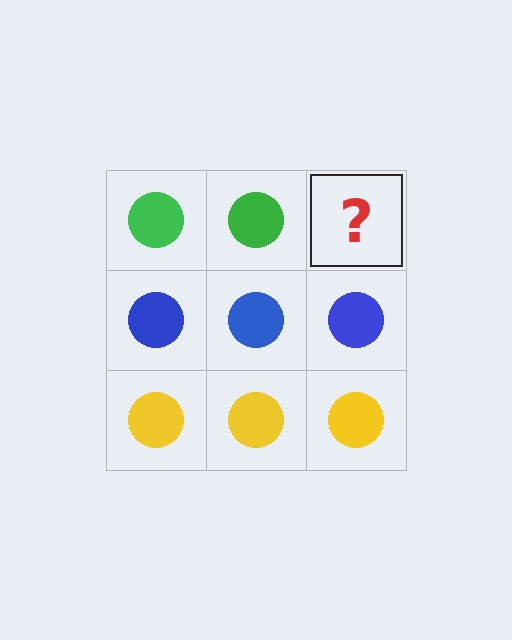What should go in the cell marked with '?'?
The missing cell should contain a green circle.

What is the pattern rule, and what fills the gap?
The rule is that each row has a consistent color. The gap should be filled with a green circle.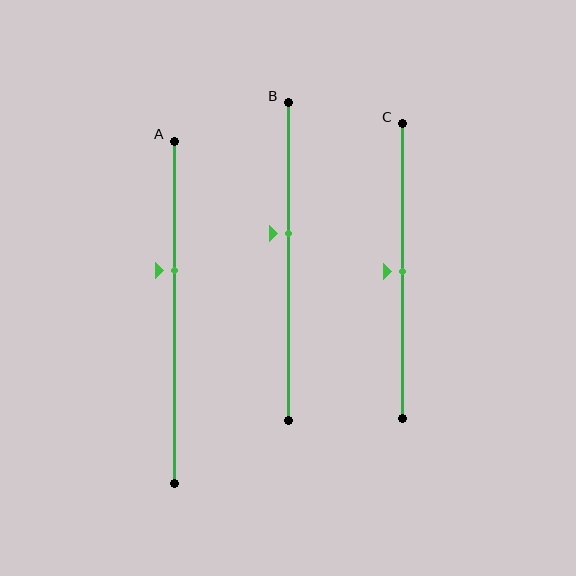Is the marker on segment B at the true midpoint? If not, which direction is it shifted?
No, the marker on segment B is shifted upward by about 9% of the segment length.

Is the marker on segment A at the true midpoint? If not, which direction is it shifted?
No, the marker on segment A is shifted upward by about 12% of the segment length.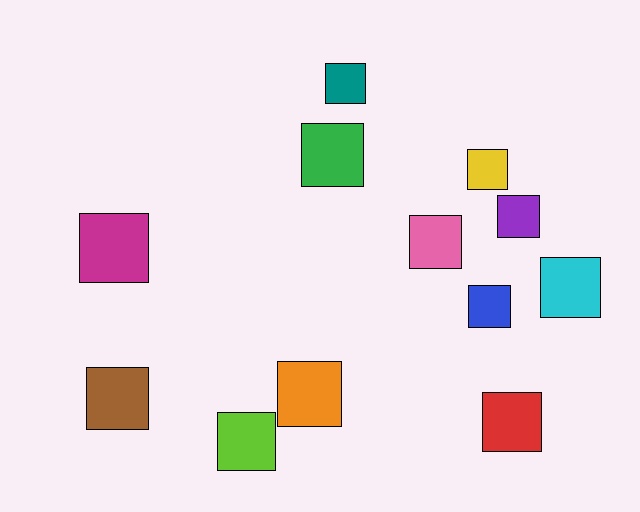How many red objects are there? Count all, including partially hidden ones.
There is 1 red object.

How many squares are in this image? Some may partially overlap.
There are 12 squares.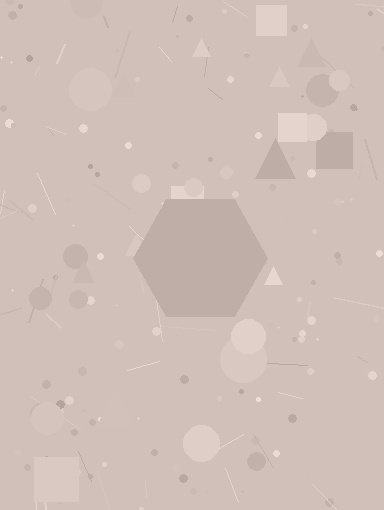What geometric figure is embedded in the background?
A hexagon is embedded in the background.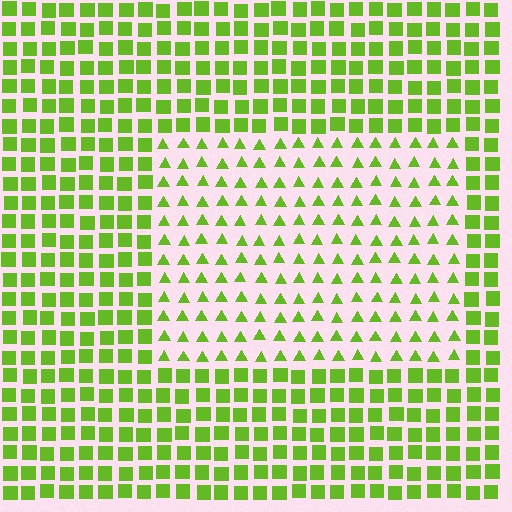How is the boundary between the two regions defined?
The boundary is defined by a change in element shape: triangles inside vs. squares outside. All elements share the same color and spacing.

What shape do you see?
I see a rectangle.